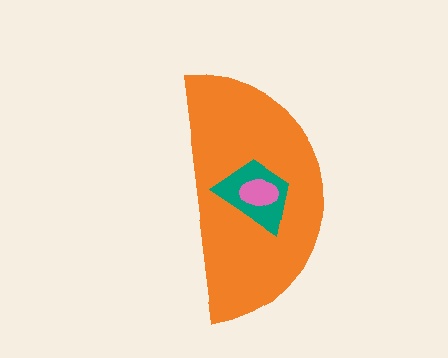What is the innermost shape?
The pink ellipse.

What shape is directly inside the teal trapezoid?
The pink ellipse.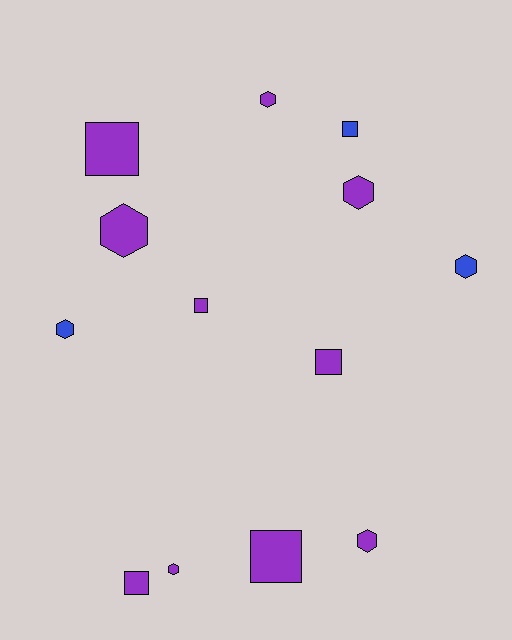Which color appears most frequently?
Purple, with 10 objects.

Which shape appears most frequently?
Hexagon, with 7 objects.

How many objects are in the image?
There are 13 objects.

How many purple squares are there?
There are 5 purple squares.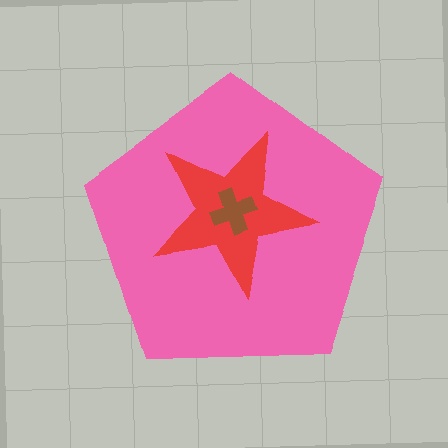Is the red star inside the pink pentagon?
Yes.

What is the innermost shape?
The brown cross.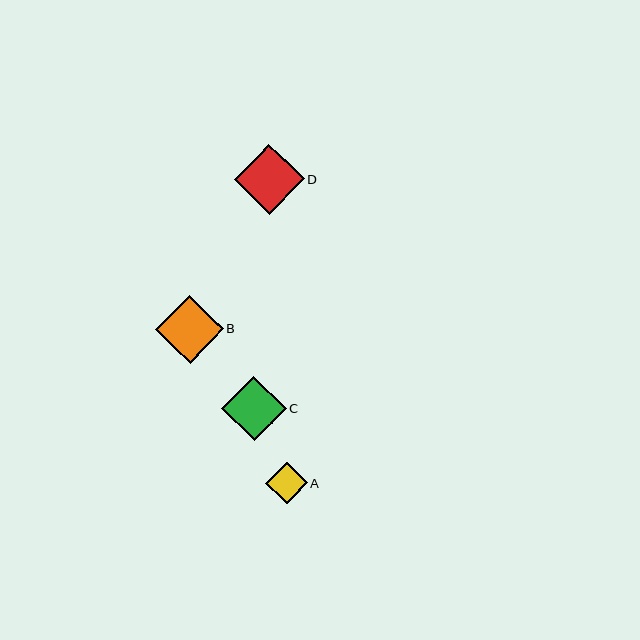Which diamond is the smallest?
Diamond A is the smallest with a size of approximately 42 pixels.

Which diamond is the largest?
Diamond D is the largest with a size of approximately 70 pixels.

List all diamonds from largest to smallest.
From largest to smallest: D, B, C, A.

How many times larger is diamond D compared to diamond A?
Diamond D is approximately 1.7 times the size of diamond A.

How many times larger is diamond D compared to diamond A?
Diamond D is approximately 1.7 times the size of diamond A.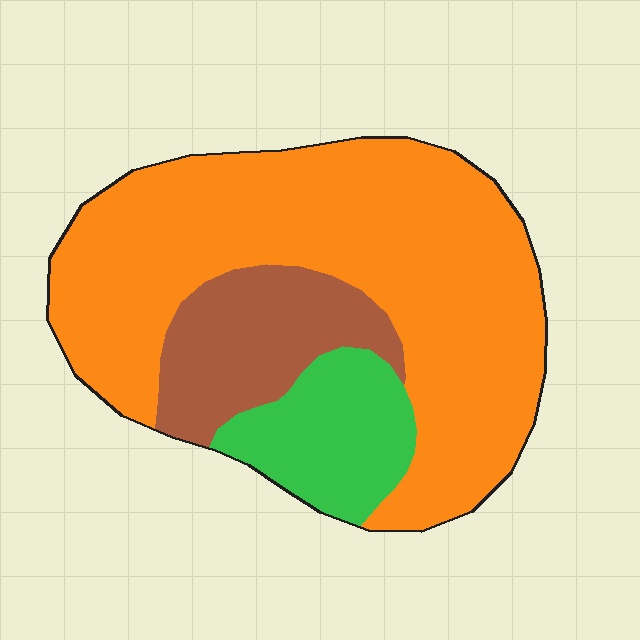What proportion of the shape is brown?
Brown covers about 20% of the shape.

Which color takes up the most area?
Orange, at roughly 65%.